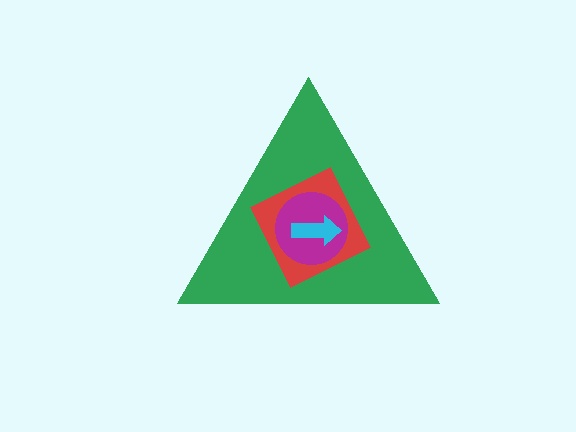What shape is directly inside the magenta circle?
The cyan arrow.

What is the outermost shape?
The green triangle.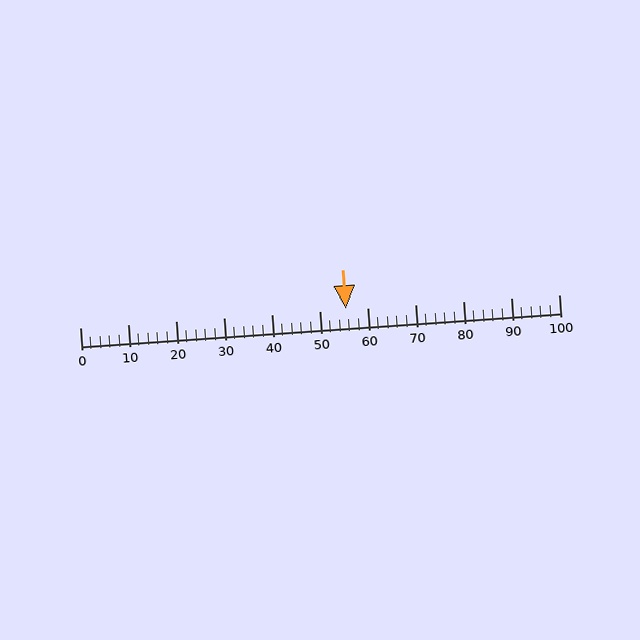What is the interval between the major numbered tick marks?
The major tick marks are spaced 10 units apart.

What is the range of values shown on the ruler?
The ruler shows values from 0 to 100.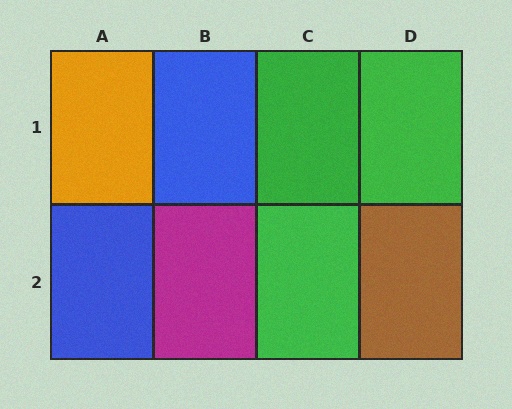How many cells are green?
3 cells are green.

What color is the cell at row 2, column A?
Blue.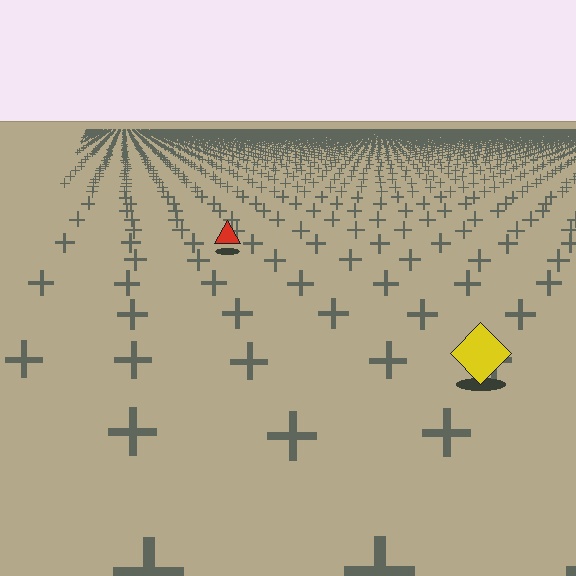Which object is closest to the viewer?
The yellow diamond is closest. The texture marks near it are larger and more spread out.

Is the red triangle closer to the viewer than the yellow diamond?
No. The yellow diamond is closer — you can tell from the texture gradient: the ground texture is coarser near it.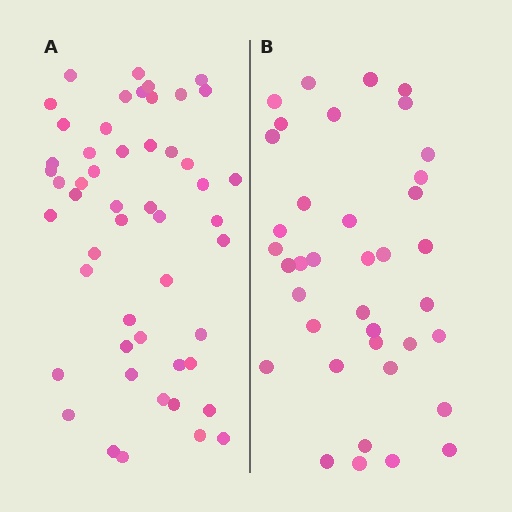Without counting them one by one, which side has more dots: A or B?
Region A (the left region) has more dots.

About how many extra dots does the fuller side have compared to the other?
Region A has approximately 15 more dots than region B.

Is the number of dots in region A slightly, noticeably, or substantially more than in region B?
Region A has noticeably more, but not dramatically so. The ratio is roughly 1.3 to 1.